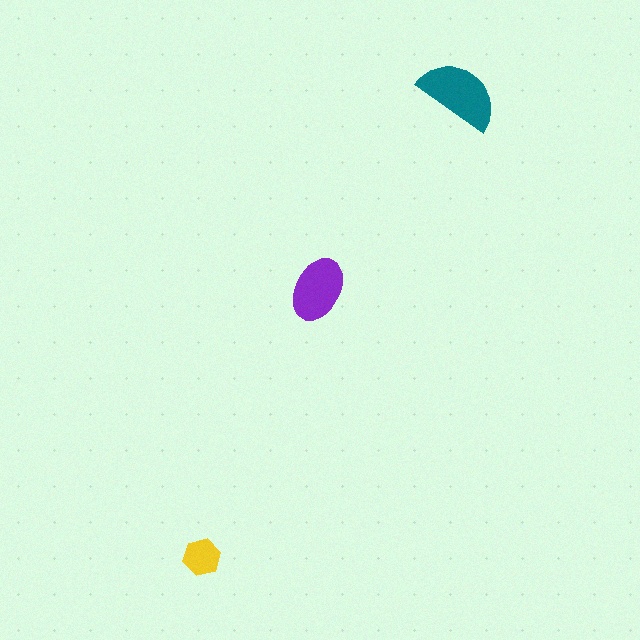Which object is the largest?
The teal semicircle.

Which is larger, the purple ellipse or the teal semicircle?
The teal semicircle.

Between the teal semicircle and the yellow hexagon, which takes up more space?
The teal semicircle.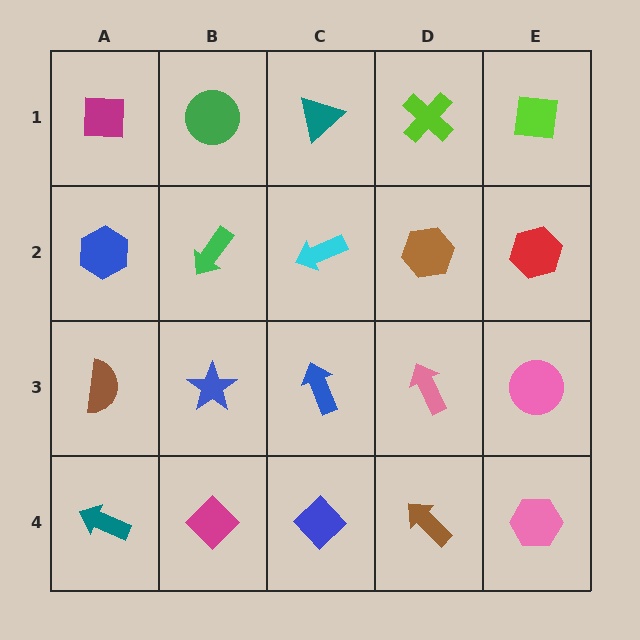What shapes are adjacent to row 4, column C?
A blue arrow (row 3, column C), a magenta diamond (row 4, column B), a brown arrow (row 4, column D).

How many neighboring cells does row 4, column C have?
3.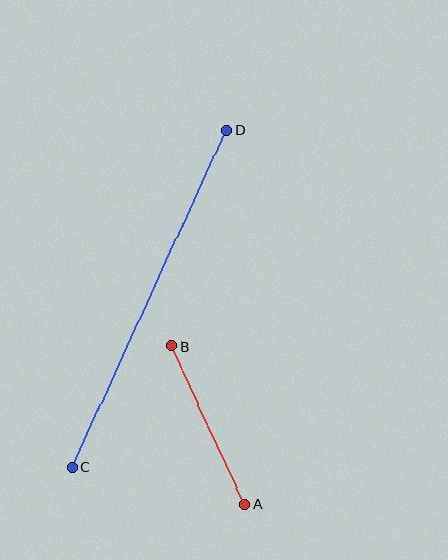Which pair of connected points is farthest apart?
Points C and D are farthest apart.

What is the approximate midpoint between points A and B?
The midpoint is at approximately (209, 425) pixels.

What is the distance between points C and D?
The distance is approximately 371 pixels.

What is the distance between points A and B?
The distance is approximately 174 pixels.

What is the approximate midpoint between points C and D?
The midpoint is at approximately (149, 299) pixels.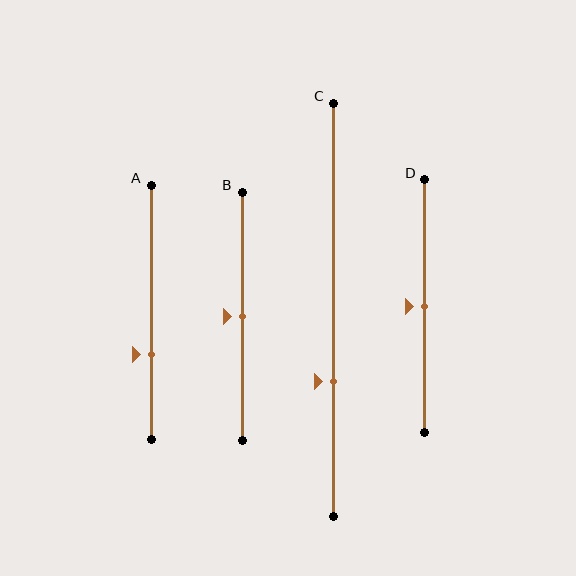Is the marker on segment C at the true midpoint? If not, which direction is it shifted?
No, the marker on segment C is shifted downward by about 17% of the segment length.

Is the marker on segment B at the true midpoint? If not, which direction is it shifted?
Yes, the marker on segment B is at the true midpoint.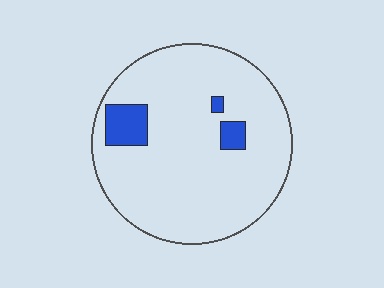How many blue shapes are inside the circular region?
3.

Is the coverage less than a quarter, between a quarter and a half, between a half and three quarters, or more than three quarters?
Less than a quarter.